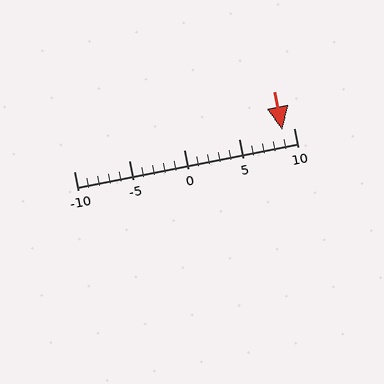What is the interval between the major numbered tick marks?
The major tick marks are spaced 5 units apart.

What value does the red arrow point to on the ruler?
The red arrow points to approximately 9.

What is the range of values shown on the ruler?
The ruler shows values from -10 to 10.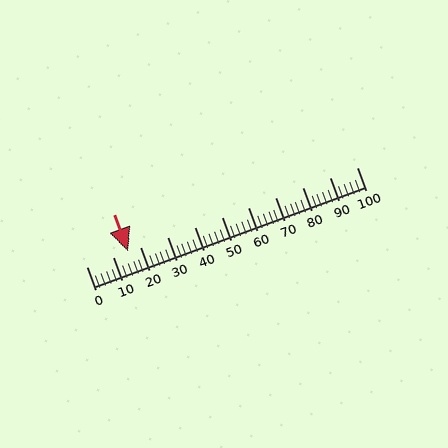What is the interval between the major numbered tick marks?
The major tick marks are spaced 10 units apart.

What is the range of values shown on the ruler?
The ruler shows values from 0 to 100.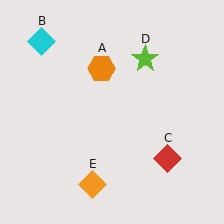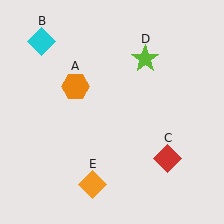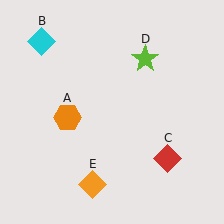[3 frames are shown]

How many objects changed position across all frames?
1 object changed position: orange hexagon (object A).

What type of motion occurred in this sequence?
The orange hexagon (object A) rotated counterclockwise around the center of the scene.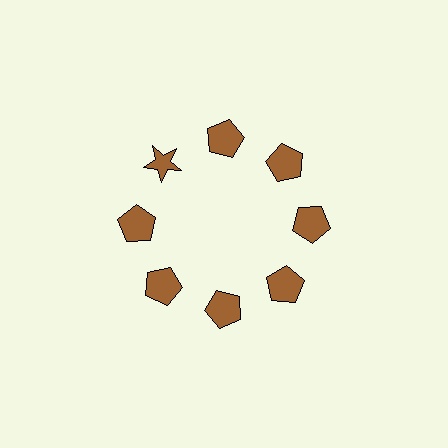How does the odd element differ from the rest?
It has a different shape: star instead of pentagon.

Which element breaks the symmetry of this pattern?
The brown star at roughly the 10 o'clock position breaks the symmetry. All other shapes are brown pentagons.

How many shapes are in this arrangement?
There are 8 shapes arranged in a ring pattern.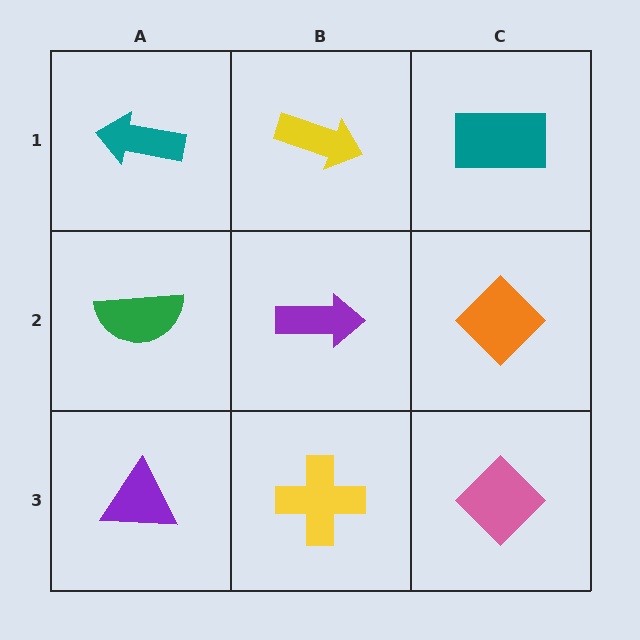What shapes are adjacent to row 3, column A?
A green semicircle (row 2, column A), a yellow cross (row 3, column B).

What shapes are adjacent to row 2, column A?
A teal arrow (row 1, column A), a purple triangle (row 3, column A), a purple arrow (row 2, column B).